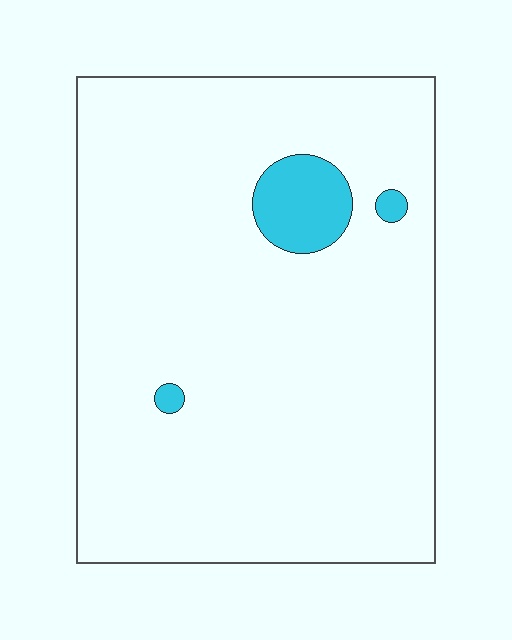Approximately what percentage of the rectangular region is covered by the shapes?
Approximately 5%.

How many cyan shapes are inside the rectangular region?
3.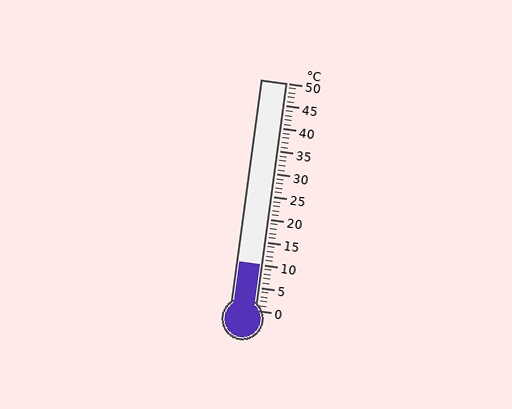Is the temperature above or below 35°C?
The temperature is below 35°C.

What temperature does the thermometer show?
The thermometer shows approximately 10°C.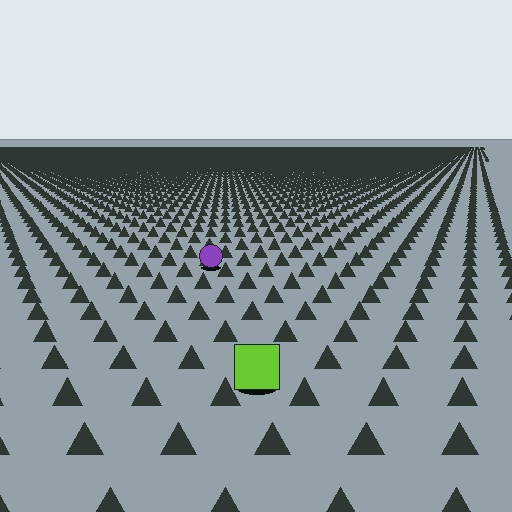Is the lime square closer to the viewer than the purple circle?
Yes. The lime square is closer — you can tell from the texture gradient: the ground texture is coarser near it.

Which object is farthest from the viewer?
The purple circle is farthest from the viewer. It appears smaller and the ground texture around it is denser.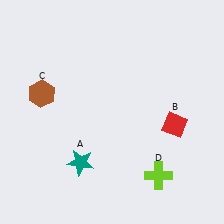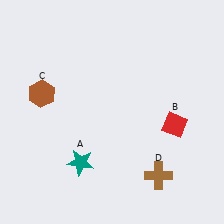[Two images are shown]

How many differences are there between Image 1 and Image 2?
There is 1 difference between the two images.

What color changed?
The cross (D) changed from lime in Image 1 to brown in Image 2.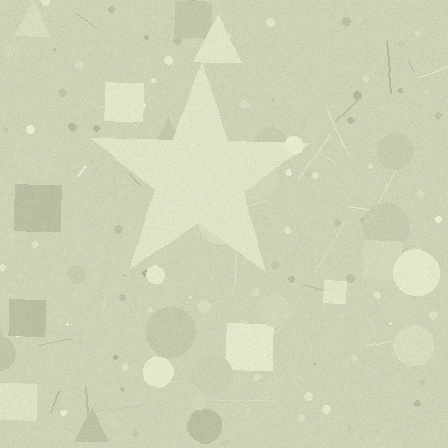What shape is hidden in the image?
A star is hidden in the image.